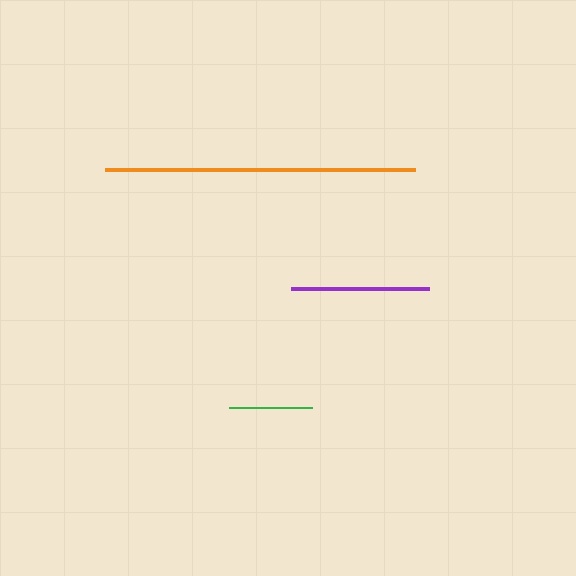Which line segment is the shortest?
The green line is the shortest at approximately 83 pixels.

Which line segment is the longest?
The orange line is the longest at approximately 311 pixels.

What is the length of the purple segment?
The purple segment is approximately 138 pixels long.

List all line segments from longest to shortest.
From longest to shortest: orange, purple, green.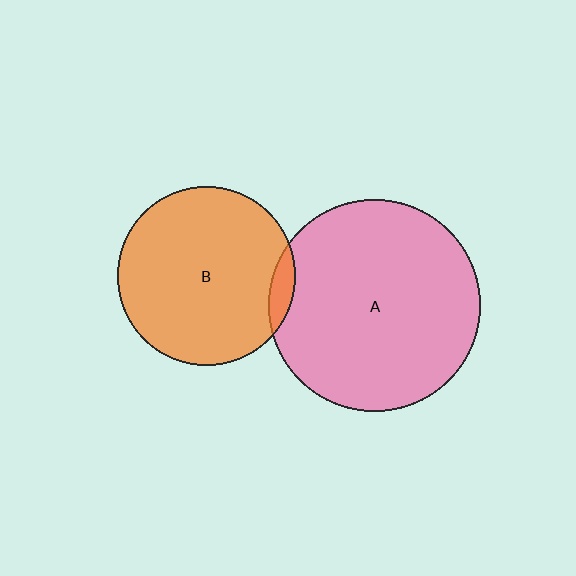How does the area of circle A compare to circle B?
Approximately 1.4 times.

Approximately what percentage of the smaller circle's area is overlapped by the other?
Approximately 5%.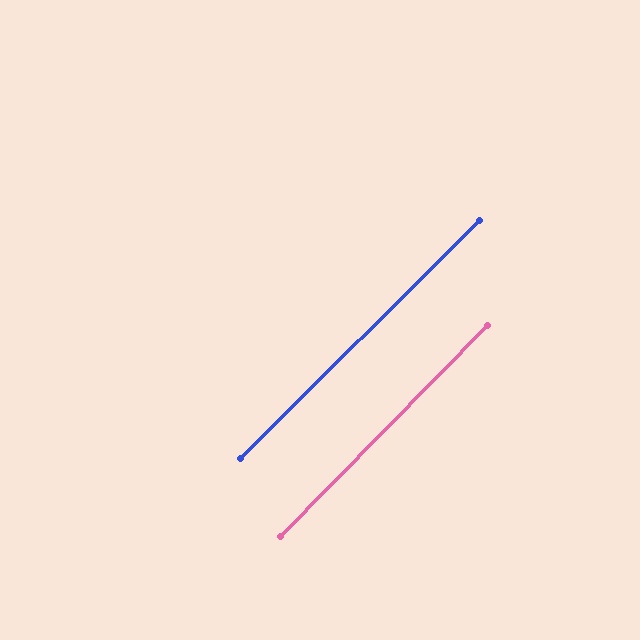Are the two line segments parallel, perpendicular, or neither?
Parallel — their directions differ by only 0.8°.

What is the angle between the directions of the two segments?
Approximately 1 degree.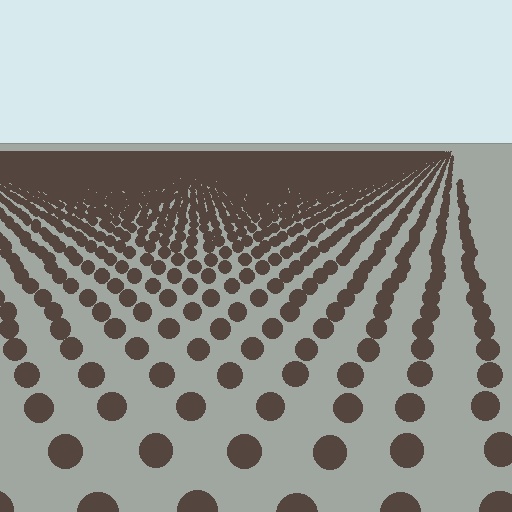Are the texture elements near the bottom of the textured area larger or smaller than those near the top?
Larger. Near the bottom, elements are closer to the viewer and appear at a bigger on-screen size.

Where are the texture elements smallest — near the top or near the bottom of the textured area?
Near the top.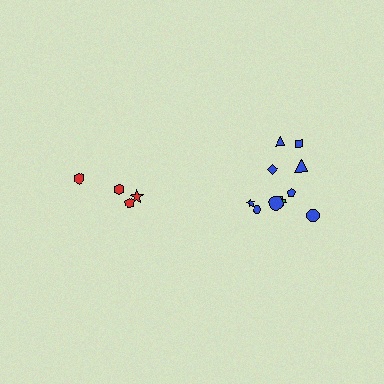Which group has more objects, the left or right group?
The right group.